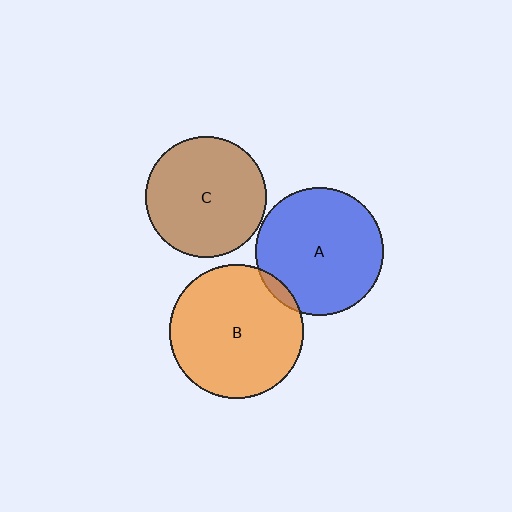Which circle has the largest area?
Circle B (orange).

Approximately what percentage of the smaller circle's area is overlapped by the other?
Approximately 5%.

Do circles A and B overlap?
Yes.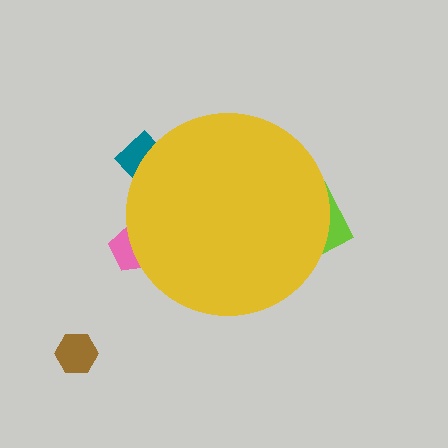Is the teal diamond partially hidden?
Yes, the teal diamond is partially hidden behind the yellow circle.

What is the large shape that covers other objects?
A yellow circle.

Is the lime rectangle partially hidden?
Yes, the lime rectangle is partially hidden behind the yellow circle.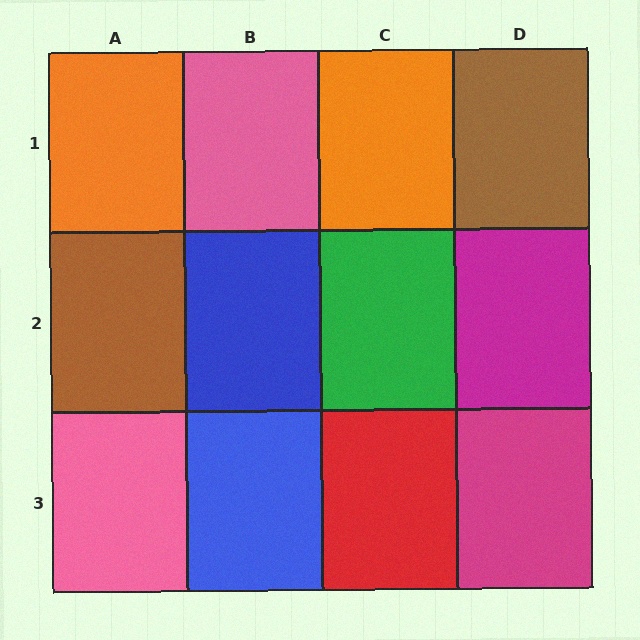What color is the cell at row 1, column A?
Orange.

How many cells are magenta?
2 cells are magenta.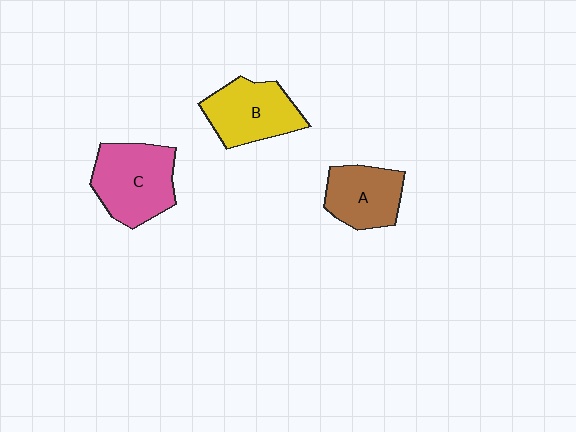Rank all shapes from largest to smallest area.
From largest to smallest: C (pink), B (yellow), A (brown).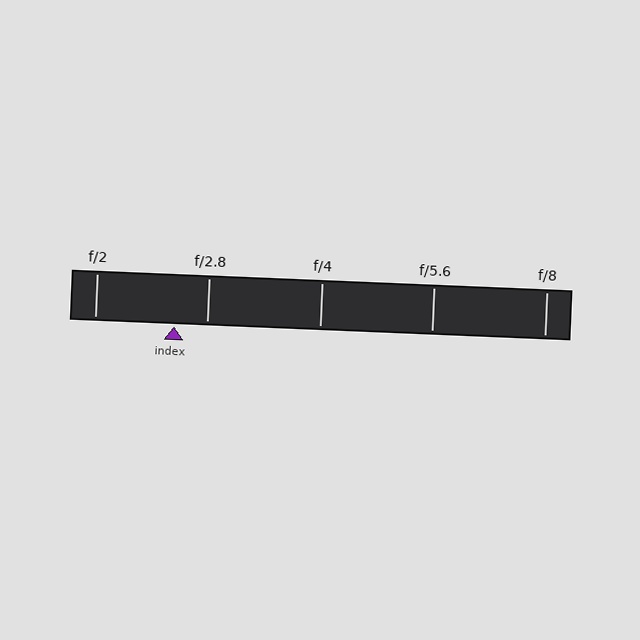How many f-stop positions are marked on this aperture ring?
There are 5 f-stop positions marked.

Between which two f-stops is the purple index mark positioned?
The index mark is between f/2 and f/2.8.